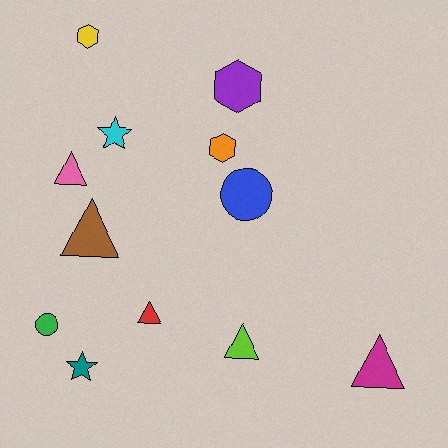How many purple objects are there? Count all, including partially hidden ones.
There is 1 purple object.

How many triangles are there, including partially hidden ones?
There are 5 triangles.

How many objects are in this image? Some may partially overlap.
There are 12 objects.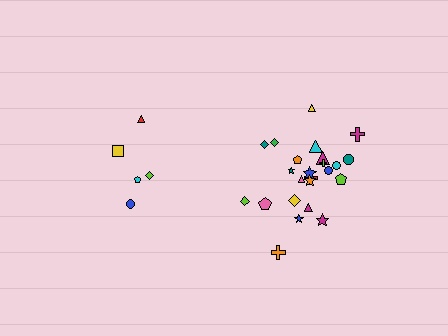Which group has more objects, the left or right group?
The right group.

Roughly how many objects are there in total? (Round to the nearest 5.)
Roughly 30 objects in total.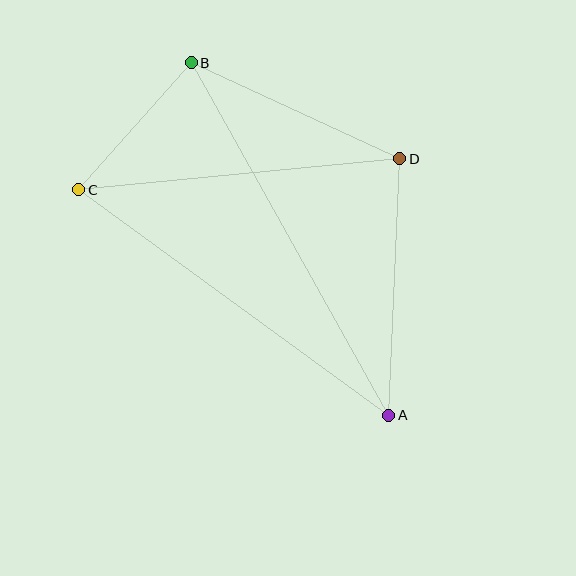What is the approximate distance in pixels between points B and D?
The distance between B and D is approximately 229 pixels.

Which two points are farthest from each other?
Points A and B are farthest from each other.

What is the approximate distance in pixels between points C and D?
The distance between C and D is approximately 323 pixels.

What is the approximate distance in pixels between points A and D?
The distance between A and D is approximately 257 pixels.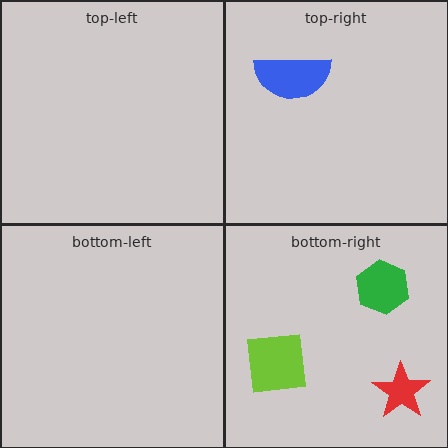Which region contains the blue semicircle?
The top-right region.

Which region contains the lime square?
The bottom-right region.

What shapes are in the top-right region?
The blue semicircle.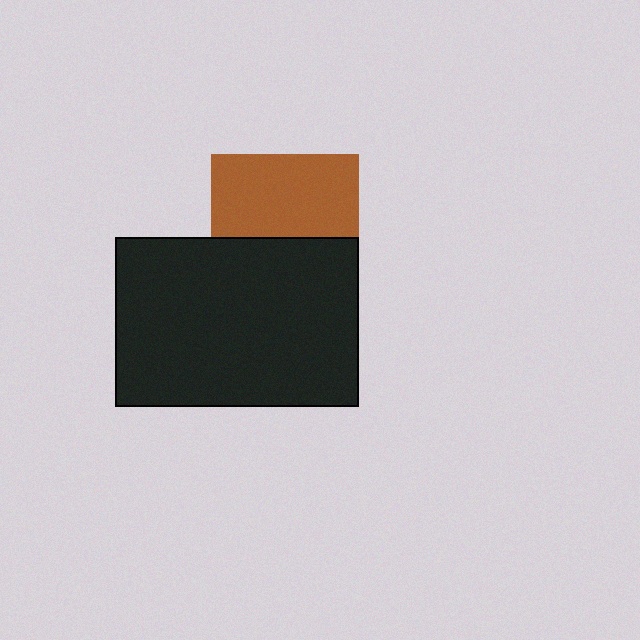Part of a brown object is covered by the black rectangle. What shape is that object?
It is a square.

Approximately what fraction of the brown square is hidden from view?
Roughly 44% of the brown square is hidden behind the black rectangle.